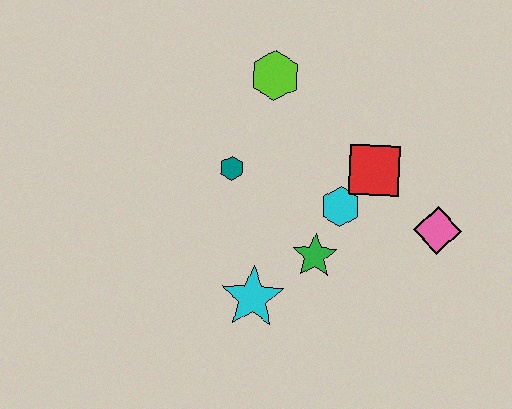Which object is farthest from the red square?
The cyan star is farthest from the red square.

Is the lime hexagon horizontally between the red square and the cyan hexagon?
No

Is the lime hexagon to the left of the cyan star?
No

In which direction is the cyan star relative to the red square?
The cyan star is below the red square.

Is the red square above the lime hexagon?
No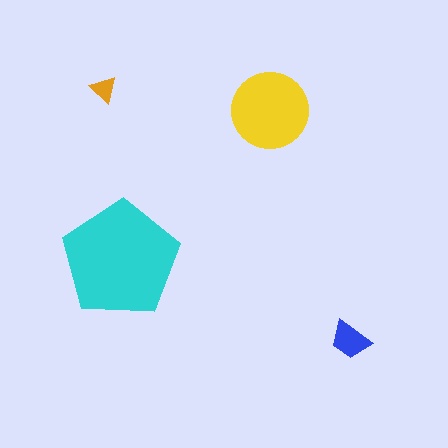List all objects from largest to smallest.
The cyan pentagon, the yellow circle, the blue trapezoid, the orange triangle.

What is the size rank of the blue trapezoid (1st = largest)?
3rd.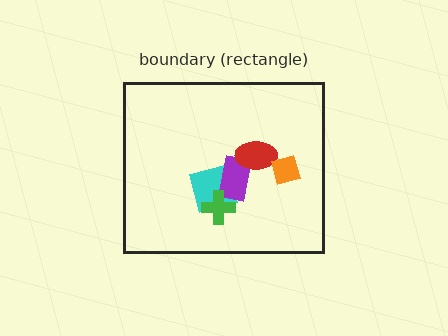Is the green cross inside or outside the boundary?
Inside.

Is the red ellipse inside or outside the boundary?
Inside.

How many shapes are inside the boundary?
5 inside, 0 outside.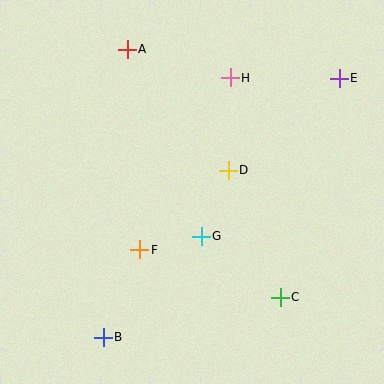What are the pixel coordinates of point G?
Point G is at (201, 236).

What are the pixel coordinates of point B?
Point B is at (103, 337).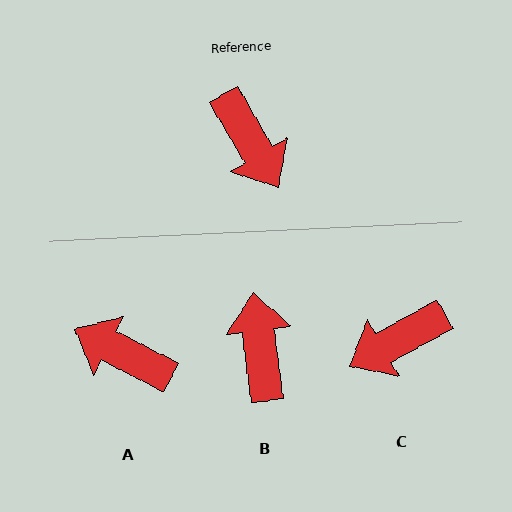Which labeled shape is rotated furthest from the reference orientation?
B, about 157 degrees away.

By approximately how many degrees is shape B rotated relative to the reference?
Approximately 157 degrees counter-clockwise.